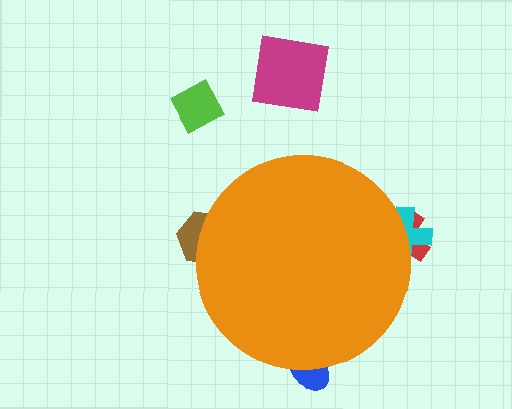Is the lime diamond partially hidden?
No, the lime diamond is fully visible.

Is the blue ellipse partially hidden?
Yes, the blue ellipse is partially hidden behind the orange circle.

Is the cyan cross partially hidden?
Yes, the cyan cross is partially hidden behind the orange circle.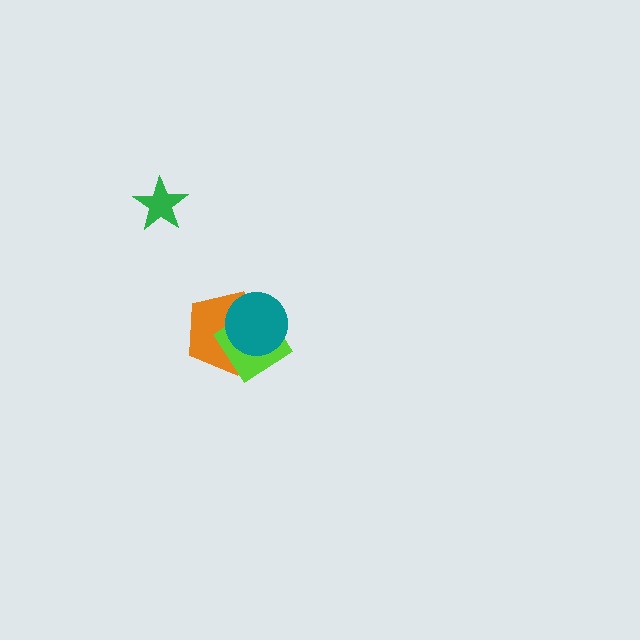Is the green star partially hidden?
No, no other shape covers it.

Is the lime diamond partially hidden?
Yes, it is partially covered by another shape.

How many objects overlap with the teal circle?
2 objects overlap with the teal circle.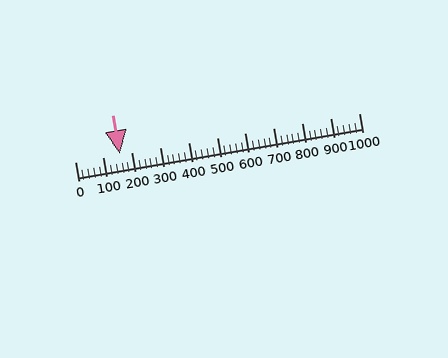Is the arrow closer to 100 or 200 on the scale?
The arrow is closer to 200.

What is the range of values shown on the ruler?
The ruler shows values from 0 to 1000.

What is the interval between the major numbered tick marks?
The major tick marks are spaced 100 units apart.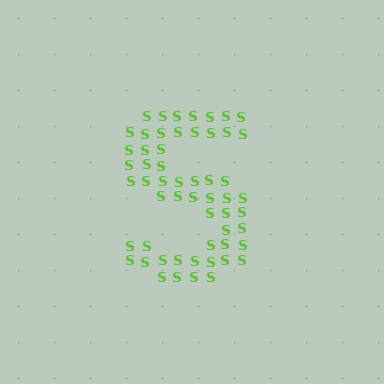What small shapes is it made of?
It is made of small letter S's.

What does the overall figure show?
The overall figure shows the letter S.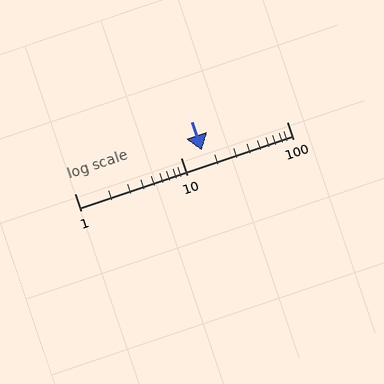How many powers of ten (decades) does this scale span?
The scale spans 2 decades, from 1 to 100.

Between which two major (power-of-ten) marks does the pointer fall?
The pointer is between 10 and 100.